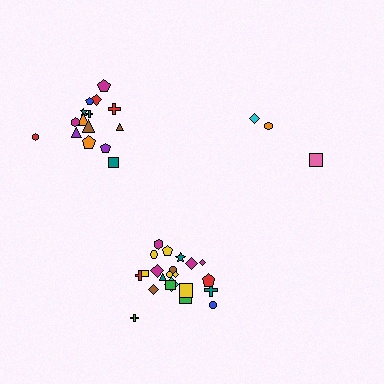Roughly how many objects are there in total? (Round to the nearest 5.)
Roughly 40 objects in total.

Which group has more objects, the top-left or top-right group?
The top-left group.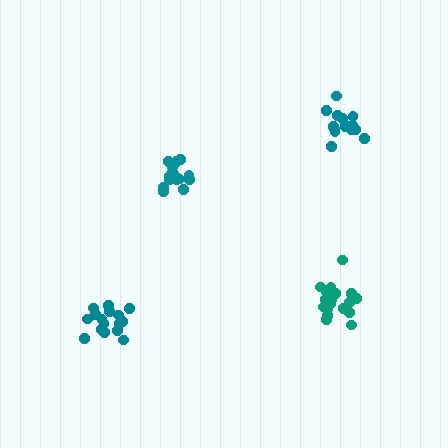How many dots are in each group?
Group 1: 17 dots, Group 2: 16 dots, Group 3: 19 dots, Group 4: 16 dots (68 total).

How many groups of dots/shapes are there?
There are 4 groups.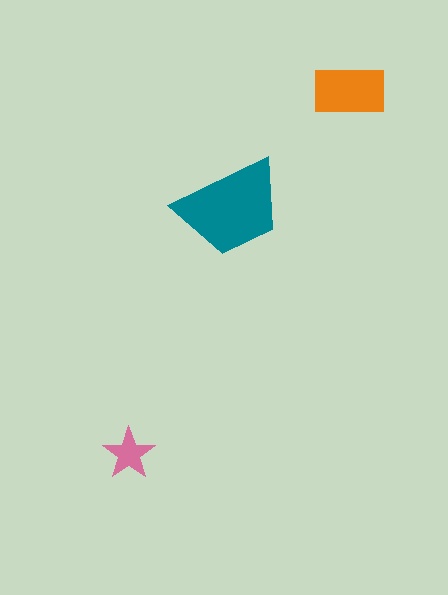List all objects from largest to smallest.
The teal trapezoid, the orange rectangle, the pink star.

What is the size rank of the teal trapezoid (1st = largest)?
1st.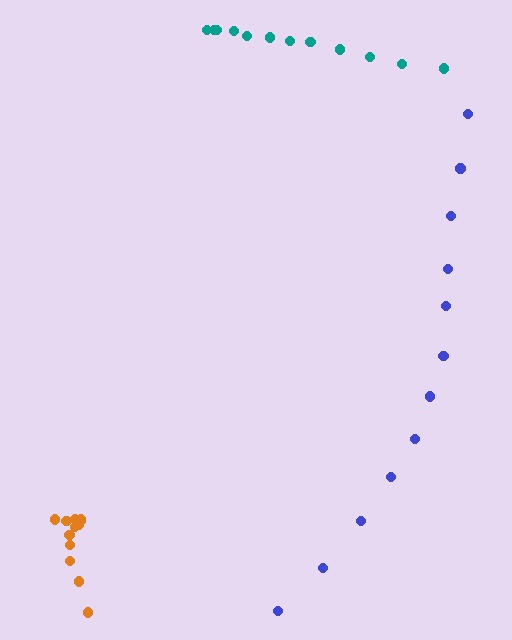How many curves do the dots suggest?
There are 3 distinct paths.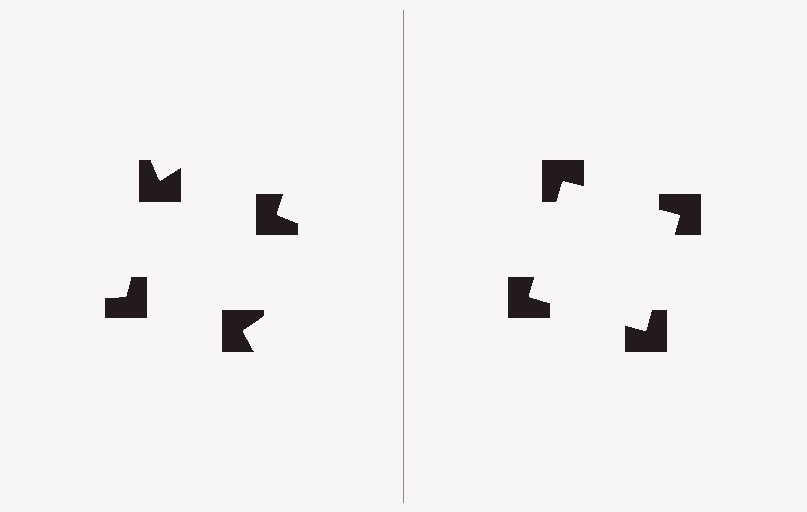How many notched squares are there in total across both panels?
8 — 4 on each side.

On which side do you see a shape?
An illusory square appears on the right side. On the left side the wedge cuts are rotated, so no coherent shape forms.